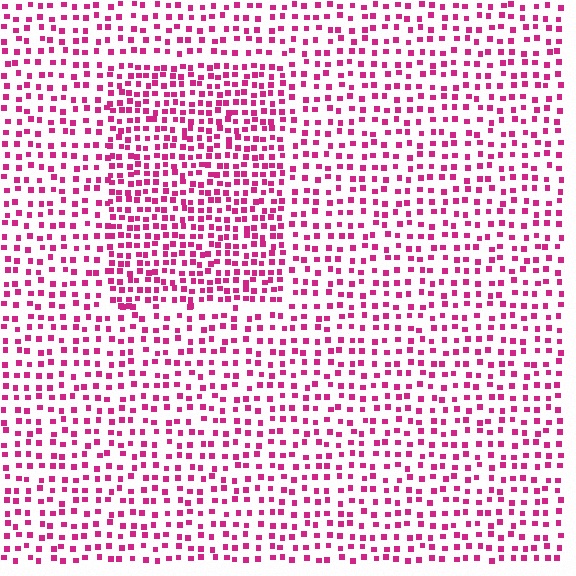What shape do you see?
I see a rectangle.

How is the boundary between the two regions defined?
The boundary is defined by a change in element density (approximately 1.7x ratio). All elements are the same color, size, and shape.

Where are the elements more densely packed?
The elements are more densely packed inside the rectangle boundary.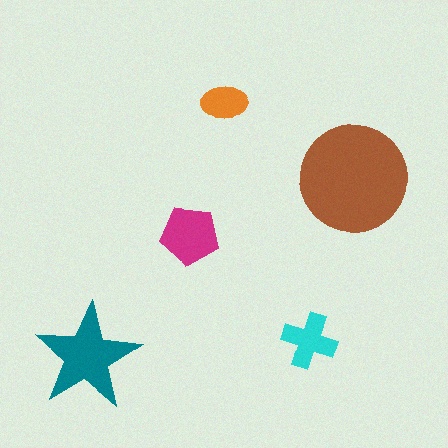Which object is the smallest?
The orange ellipse.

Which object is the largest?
The brown circle.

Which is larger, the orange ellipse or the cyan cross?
The cyan cross.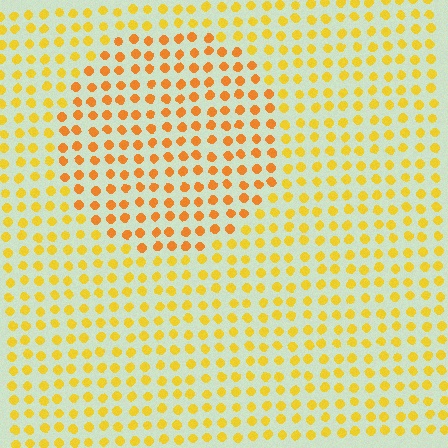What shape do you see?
I see a circle.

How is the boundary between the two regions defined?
The boundary is defined purely by a slight shift in hue (about 23 degrees). Spacing, size, and orientation are identical on both sides.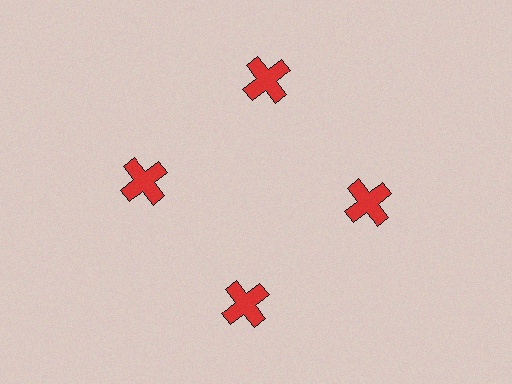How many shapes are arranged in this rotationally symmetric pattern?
There are 4 shapes, arranged in 4 groups of 1.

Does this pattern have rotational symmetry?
Yes, this pattern has 4-fold rotational symmetry. It looks the same after rotating 90 degrees around the center.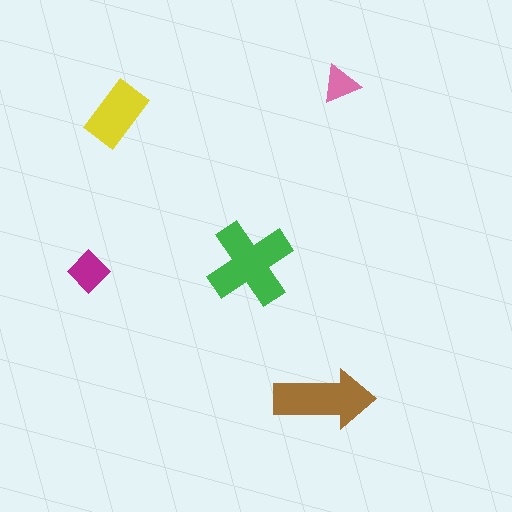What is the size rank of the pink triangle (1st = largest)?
5th.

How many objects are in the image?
There are 5 objects in the image.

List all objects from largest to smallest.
The green cross, the brown arrow, the yellow rectangle, the magenta diamond, the pink triangle.